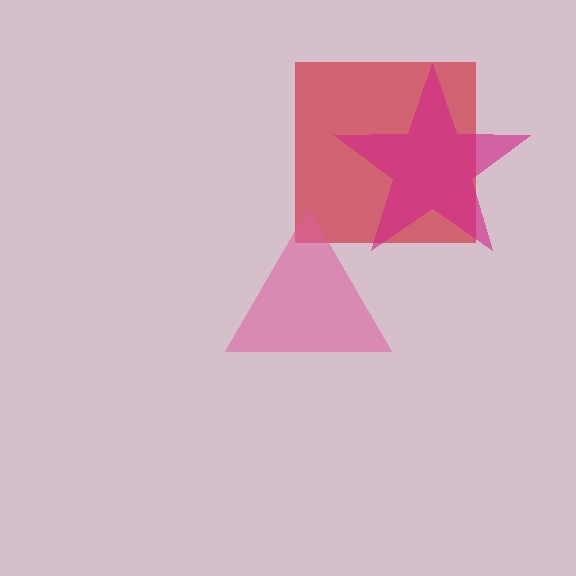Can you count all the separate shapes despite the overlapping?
Yes, there are 3 separate shapes.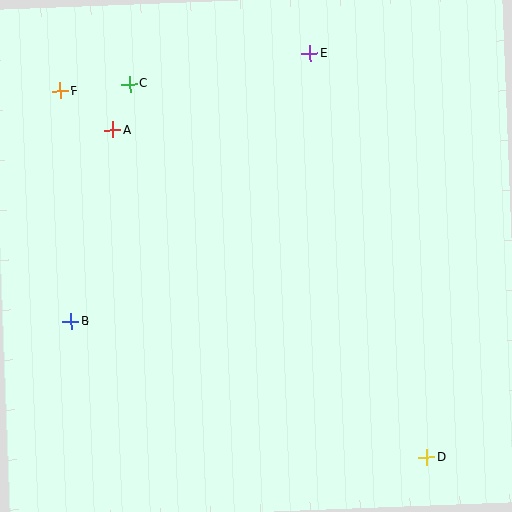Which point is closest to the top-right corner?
Point E is closest to the top-right corner.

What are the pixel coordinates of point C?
Point C is at (129, 84).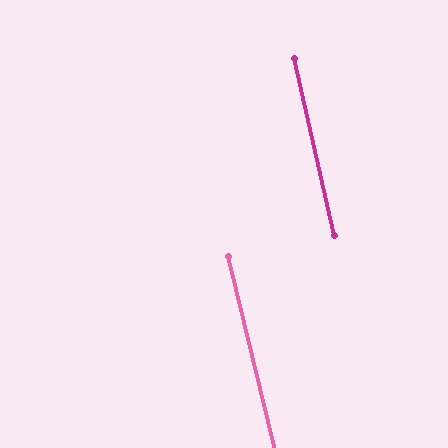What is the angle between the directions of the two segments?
Approximately 1 degree.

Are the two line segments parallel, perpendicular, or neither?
Parallel — their directions differ by only 0.9°.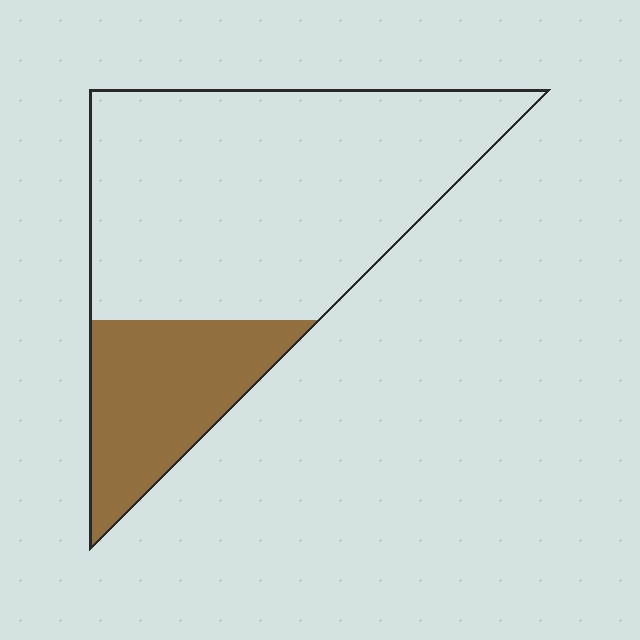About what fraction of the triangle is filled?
About one quarter (1/4).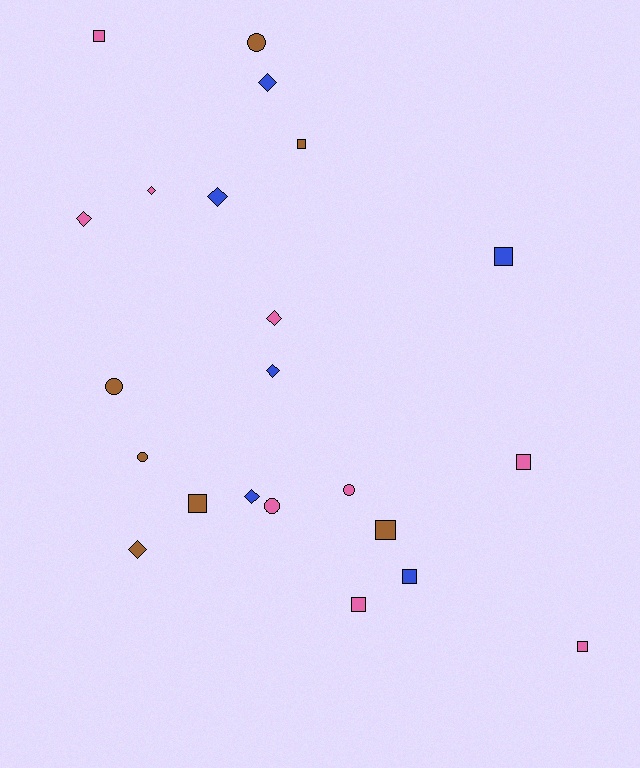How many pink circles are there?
There are 2 pink circles.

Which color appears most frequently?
Pink, with 9 objects.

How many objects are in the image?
There are 22 objects.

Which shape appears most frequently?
Square, with 9 objects.